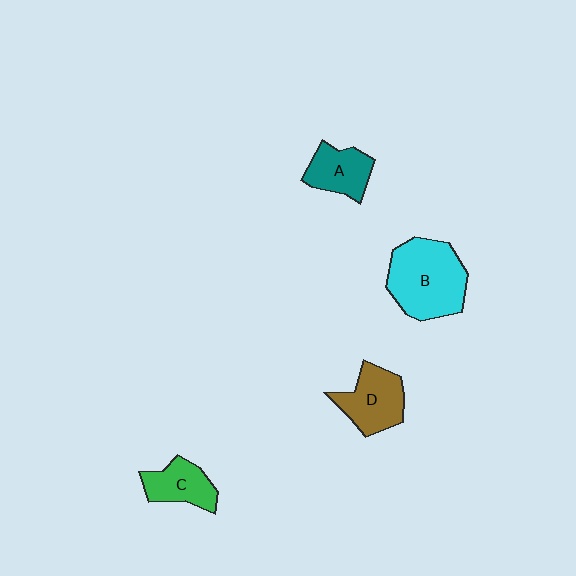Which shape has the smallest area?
Shape C (green).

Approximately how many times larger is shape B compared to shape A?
Approximately 1.9 times.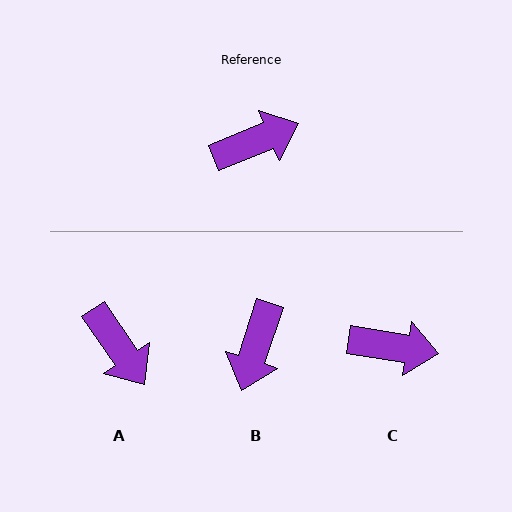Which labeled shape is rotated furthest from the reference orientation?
B, about 130 degrees away.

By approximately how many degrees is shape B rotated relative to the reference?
Approximately 130 degrees clockwise.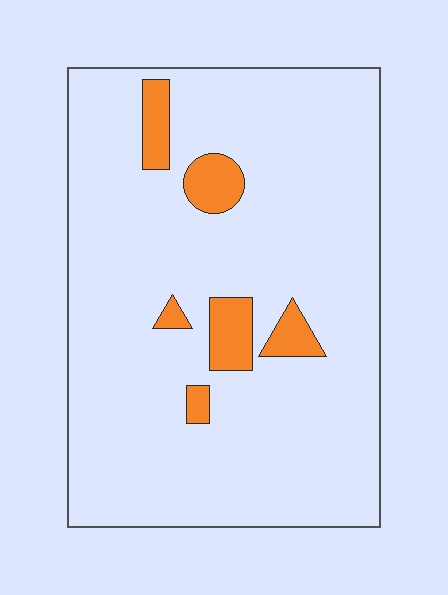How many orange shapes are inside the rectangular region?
6.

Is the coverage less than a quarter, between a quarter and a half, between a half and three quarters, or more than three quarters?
Less than a quarter.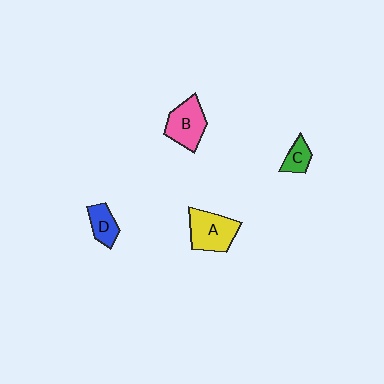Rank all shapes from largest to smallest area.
From largest to smallest: A (yellow), B (pink), D (blue), C (green).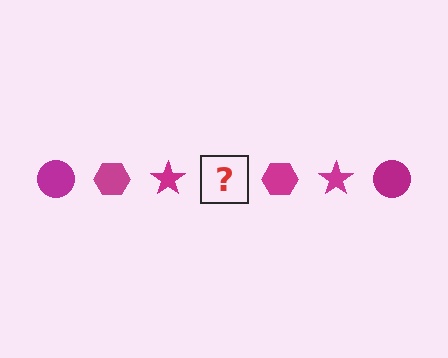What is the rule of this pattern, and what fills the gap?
The rule is that the pattern cycles through circle, hexagon, star shapes in magenta. The gap should be filled with a magenta circle.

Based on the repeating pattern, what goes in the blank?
The blank should be a magenta circle.